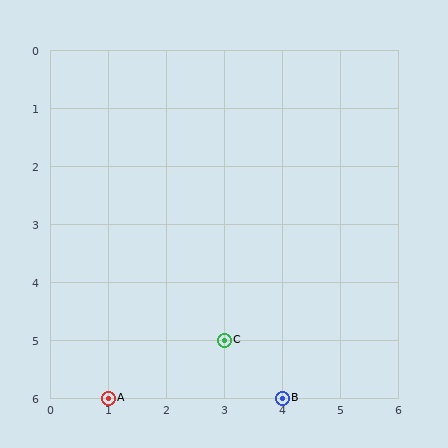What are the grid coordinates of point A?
Point A is at grid coordinates (1, 6).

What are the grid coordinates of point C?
Point C is at grid coordinates (3, 5).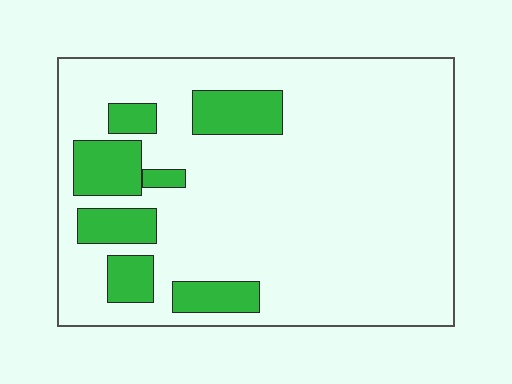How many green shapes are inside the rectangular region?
7.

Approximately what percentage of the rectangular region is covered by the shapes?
Approximately 15%.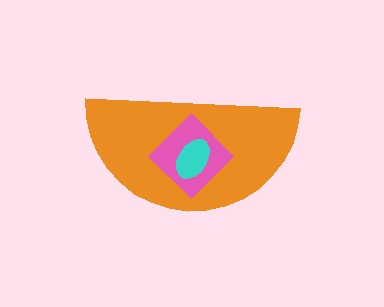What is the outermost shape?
The orange semicircle.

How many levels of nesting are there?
3.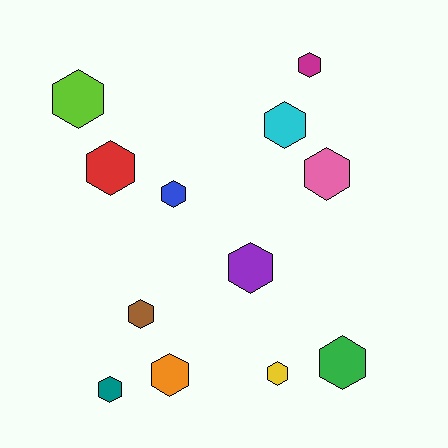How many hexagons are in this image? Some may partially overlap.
There are 12 hexagons.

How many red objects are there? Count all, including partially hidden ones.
There is 1 red object.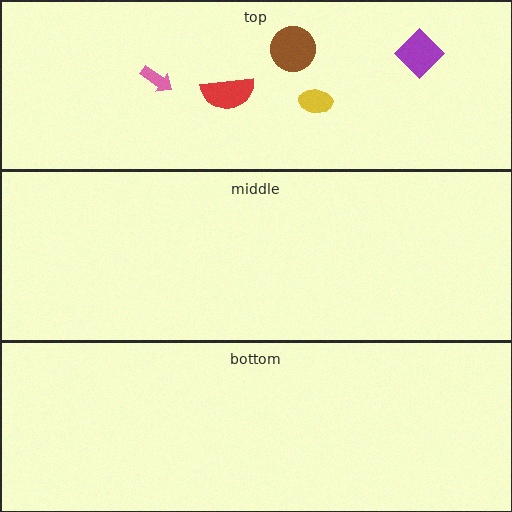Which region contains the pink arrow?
The top region.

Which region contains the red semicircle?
The top region.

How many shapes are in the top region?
5.